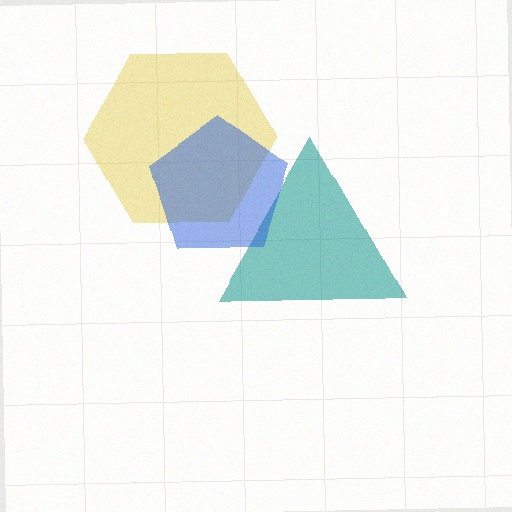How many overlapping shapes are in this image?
There are 3 overlapping shapes in the image.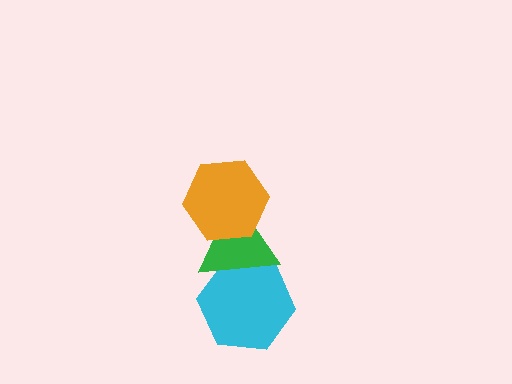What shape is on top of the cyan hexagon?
The green triangle is on top of the cyan hexagon.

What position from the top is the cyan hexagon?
The cyan hexagon is 3rd from the top.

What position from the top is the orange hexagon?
The orange hexagon is 1st from the top.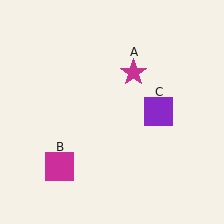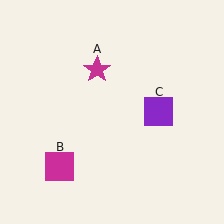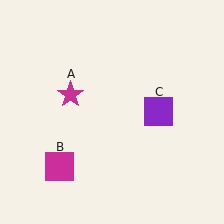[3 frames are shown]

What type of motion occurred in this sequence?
The magenta star (object A) rotated counterclockwise around the center of the scene.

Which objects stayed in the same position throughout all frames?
Magenta square (object B) and purple square (object C) remained stationary.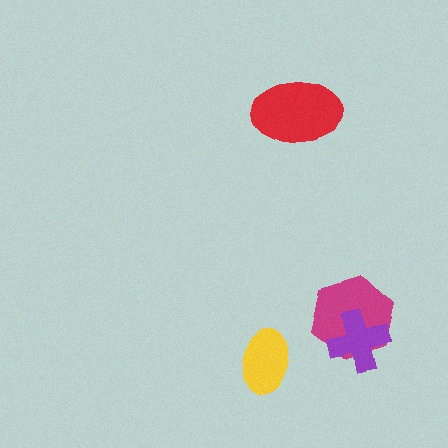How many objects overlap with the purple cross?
1 object overlaps with the purple cross.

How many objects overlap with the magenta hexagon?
1 object overlaps with the magenta hexagon.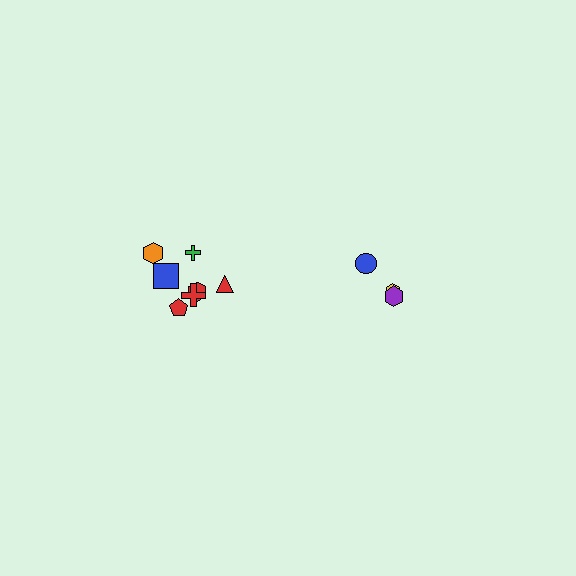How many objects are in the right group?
There are 3 objects.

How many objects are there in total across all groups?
There are 10 objects.